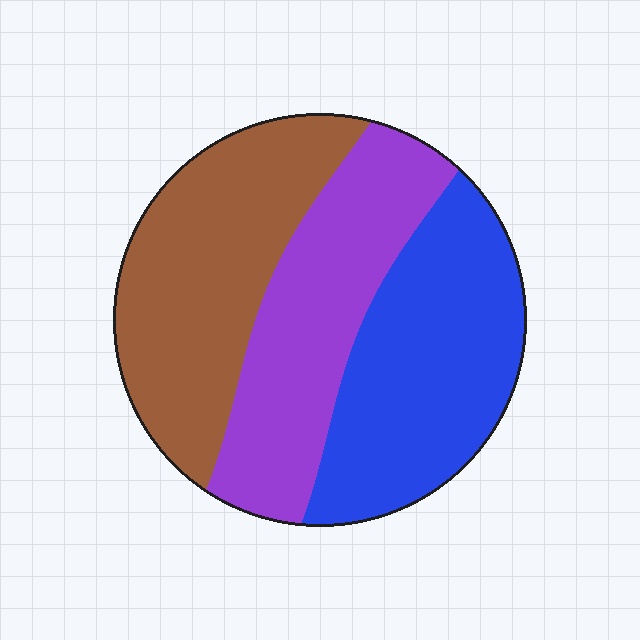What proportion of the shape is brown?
Brown covers 35% of the shape.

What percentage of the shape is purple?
Purple covers around 30% of the shape.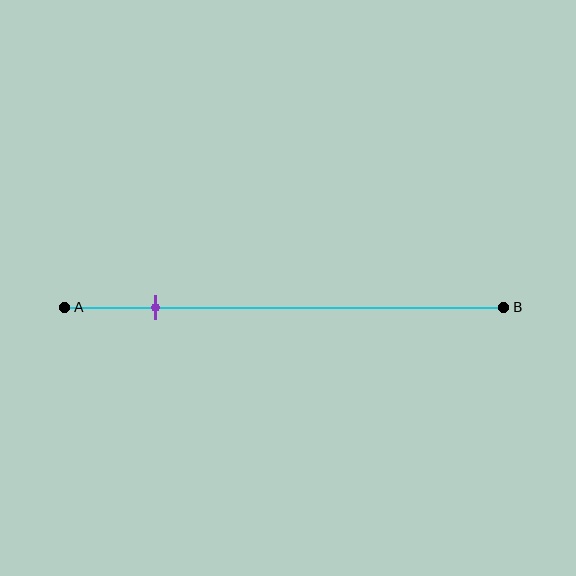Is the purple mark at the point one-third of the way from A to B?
No, the mark is at about 20% from A, not at the 33% one-third point.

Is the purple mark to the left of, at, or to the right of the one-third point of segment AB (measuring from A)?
The purple mark is to the left of the one-third point of segment AB.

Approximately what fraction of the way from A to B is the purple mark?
The purple mark is approximately 20% of the way from A to B.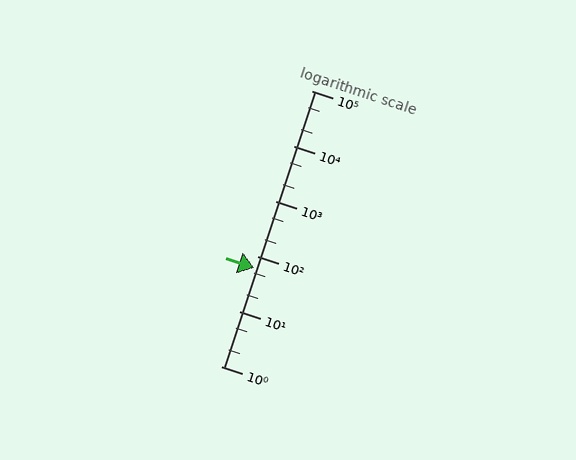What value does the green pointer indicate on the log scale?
The pointer indicates approximately 62.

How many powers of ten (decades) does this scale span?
The scale spans 5 decades, from 1 to 100000.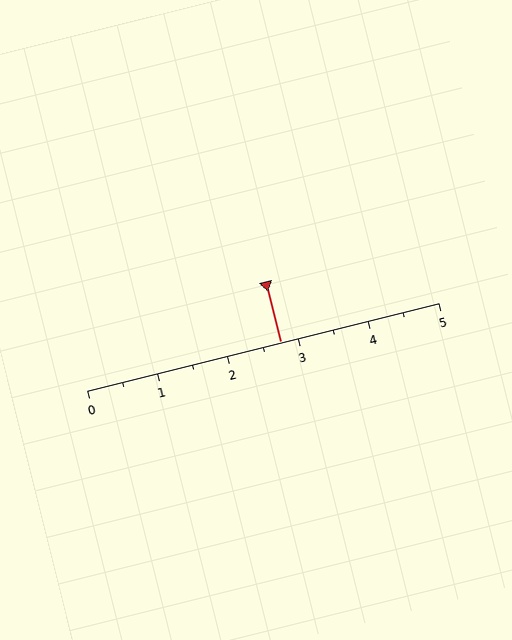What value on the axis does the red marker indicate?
The marker indicates approximately 2.8.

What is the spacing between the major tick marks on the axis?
The major ticks are spaced 1 apart.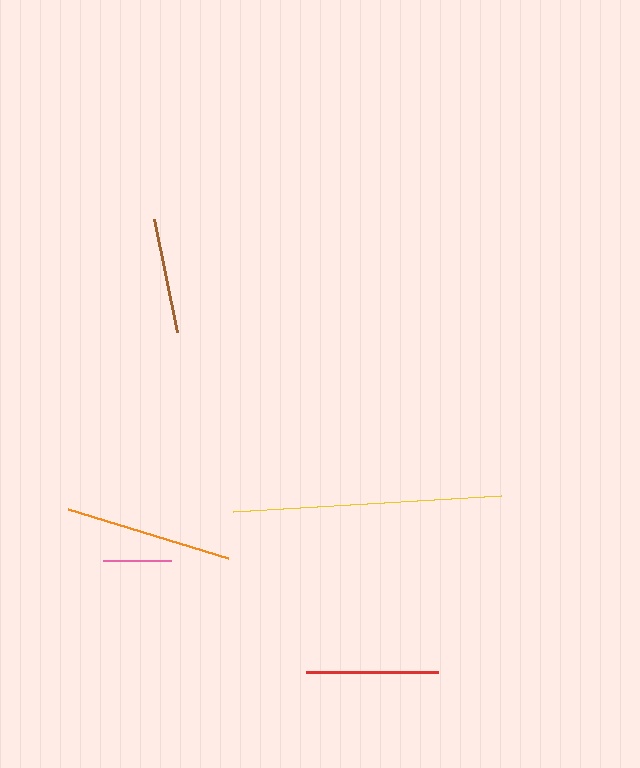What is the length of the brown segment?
The brown segment is approximately 116 pixels long.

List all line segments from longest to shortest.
From longest to shortest: yellow, orange, red, brown, pink.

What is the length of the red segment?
The red segment is approximately 131 pixels long.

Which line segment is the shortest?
The pink line is the shortest at approximately 68 pixels.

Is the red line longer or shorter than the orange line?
The orange line is longer than the red line.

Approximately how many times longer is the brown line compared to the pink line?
The brown line is approximately 1.7 times the length of the pink line.